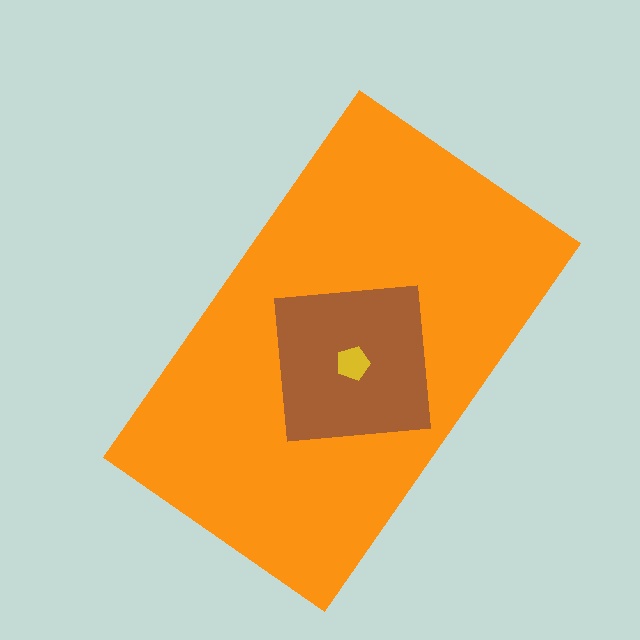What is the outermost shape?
The orange rectangle.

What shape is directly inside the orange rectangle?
The brown square.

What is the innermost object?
The yellow pentagon.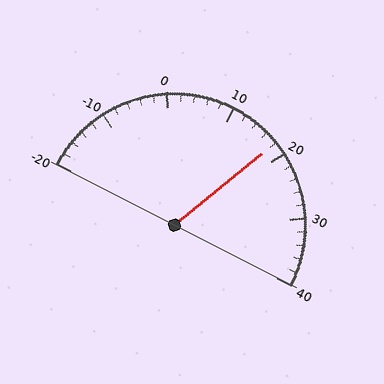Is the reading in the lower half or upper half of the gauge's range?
The reading is in the upper half of the range (-20 to 40).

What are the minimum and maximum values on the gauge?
The gauge ranges from -20 to 40.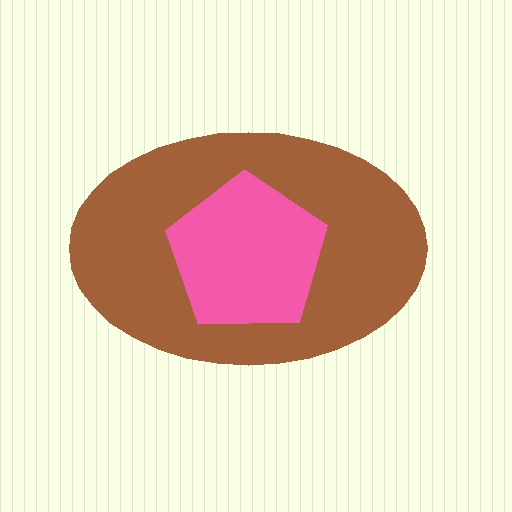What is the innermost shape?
The pink pentagon.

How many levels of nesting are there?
2.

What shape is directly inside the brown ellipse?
The pink pentagon.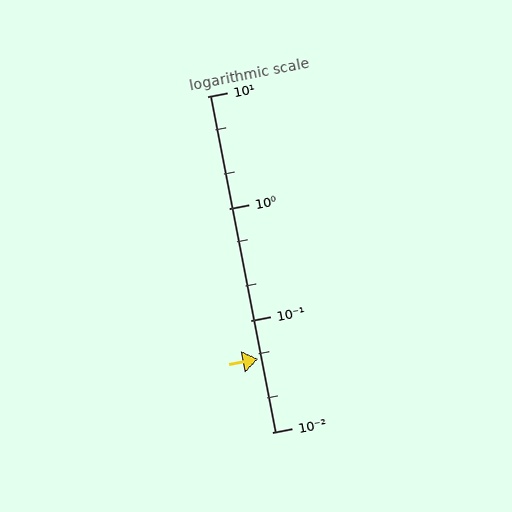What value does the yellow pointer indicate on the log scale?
The pointer indicates approximately 0.045.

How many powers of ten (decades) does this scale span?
The scale spans 3 decades, from 0.01 to 10.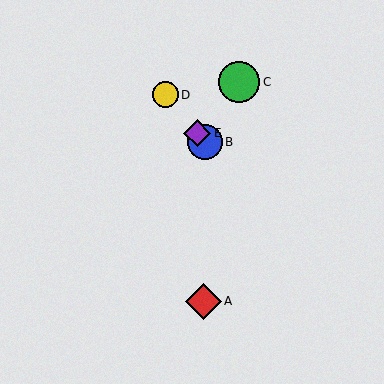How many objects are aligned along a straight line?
3 objects (B, D, E) are aligned along a straight line.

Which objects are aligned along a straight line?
Objects B, D, E are aligned along a straight line.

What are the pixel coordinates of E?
Object E is at (197, 133).